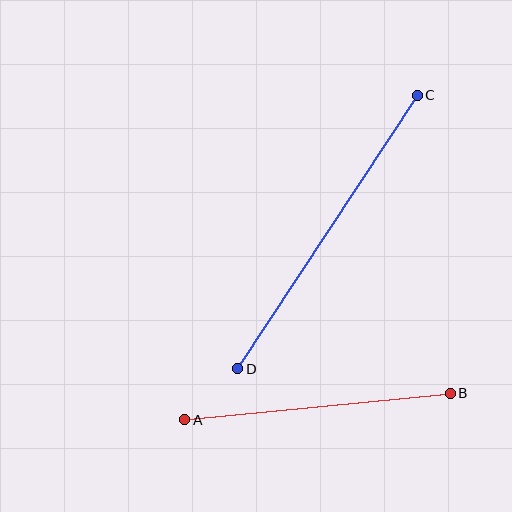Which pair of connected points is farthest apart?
Points C and D are farthest apart.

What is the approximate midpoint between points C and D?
The midpoint is at approximately (327, 232) pixels.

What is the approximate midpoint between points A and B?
The midpoint is at approximately (317, 406) pixels.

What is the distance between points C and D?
The distance is approximately 327 pixels.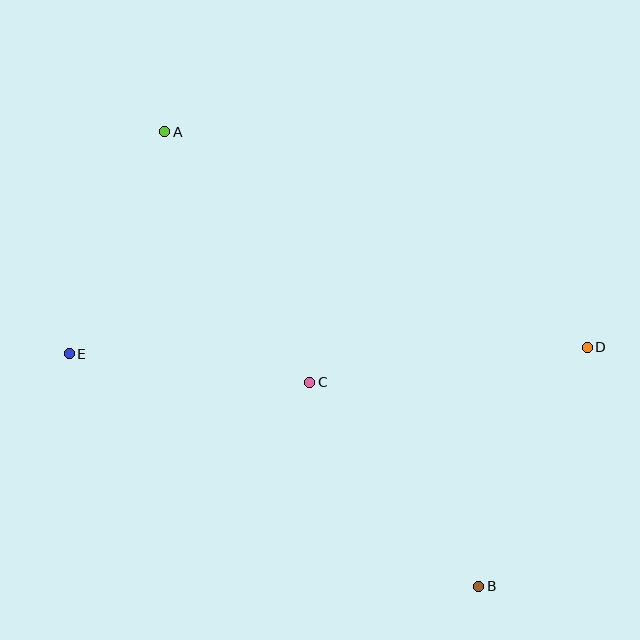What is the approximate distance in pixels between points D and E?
The distance between D and E is approximately 518 pixels.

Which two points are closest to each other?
Points A and E are closest to each other.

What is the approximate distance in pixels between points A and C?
The distance between A and C is approximately 289 pixels.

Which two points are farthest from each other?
Points A and B are farthest from each other.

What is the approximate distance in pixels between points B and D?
The distance between B and D is approximately 262 pixels.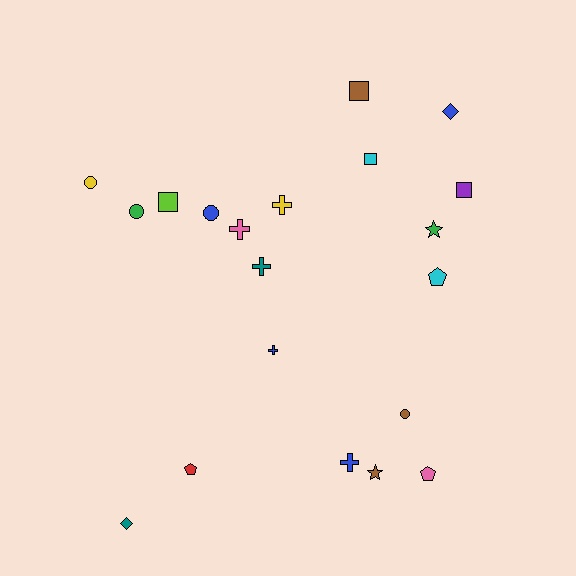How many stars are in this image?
There are 2 stars.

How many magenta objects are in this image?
There are no magenta objects.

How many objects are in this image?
There are 20 objects.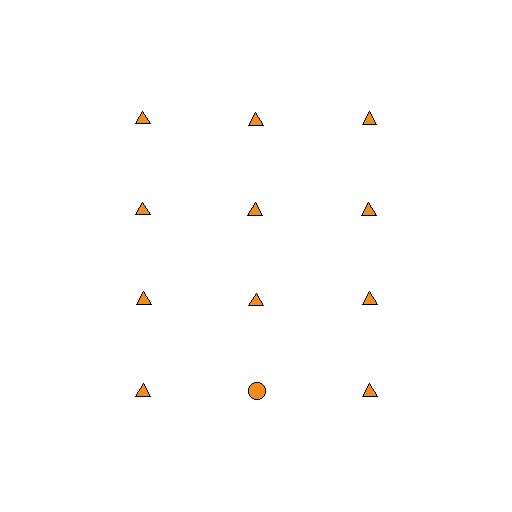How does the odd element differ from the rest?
It has a different shape: circle instead of triangle.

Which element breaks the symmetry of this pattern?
The orange circle in the fourth row, second from left column breaks the symmetry. All other shapes are orange triangles.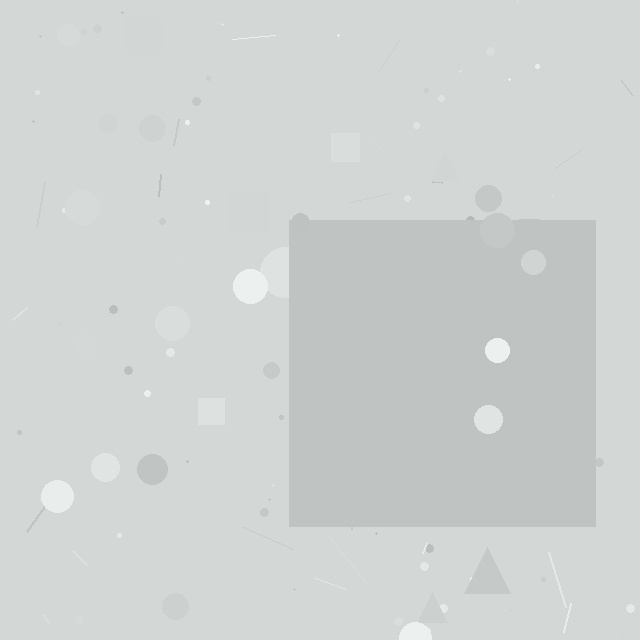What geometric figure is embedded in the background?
A square is embedded in the background.